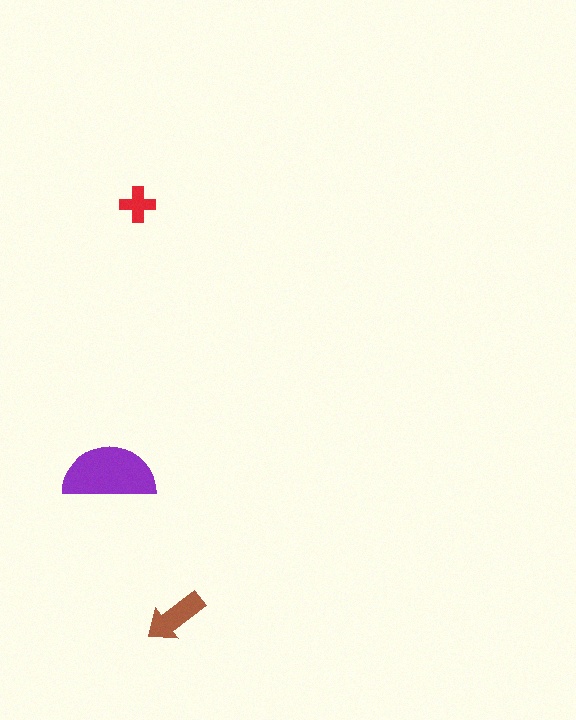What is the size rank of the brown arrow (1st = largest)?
2nd.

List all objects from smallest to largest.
The red cross, the brown arrow, the purple semicircle.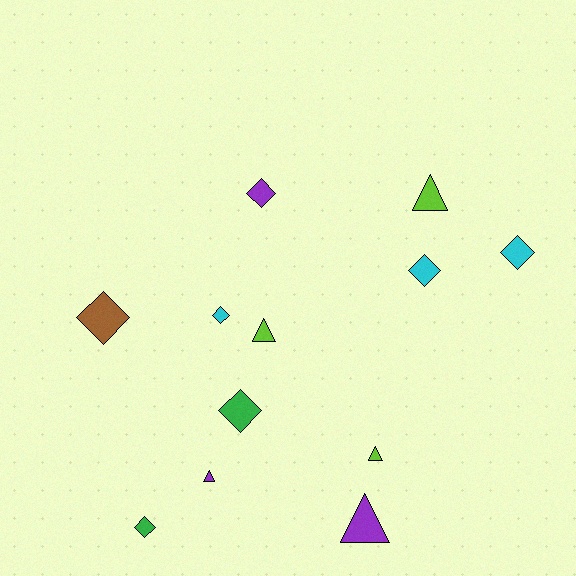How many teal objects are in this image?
There are no teal objects.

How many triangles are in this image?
There are 5 triangles.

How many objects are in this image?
There are 12 objects.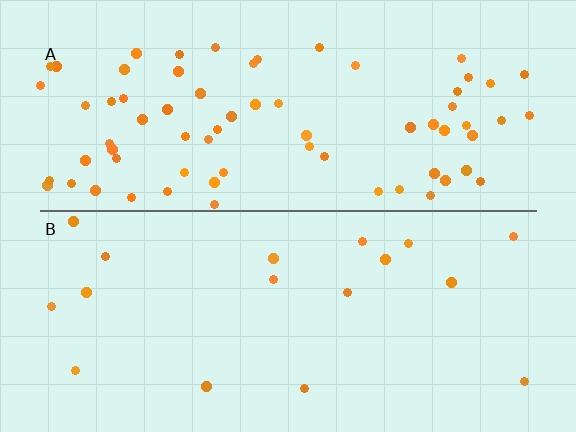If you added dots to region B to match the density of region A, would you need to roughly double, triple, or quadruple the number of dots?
Approximately quadruple.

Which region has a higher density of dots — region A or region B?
A (the top).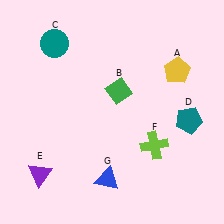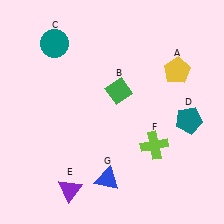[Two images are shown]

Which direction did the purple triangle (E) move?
The purple triangle (E) moved right.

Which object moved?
The purple triangle (E) moved right.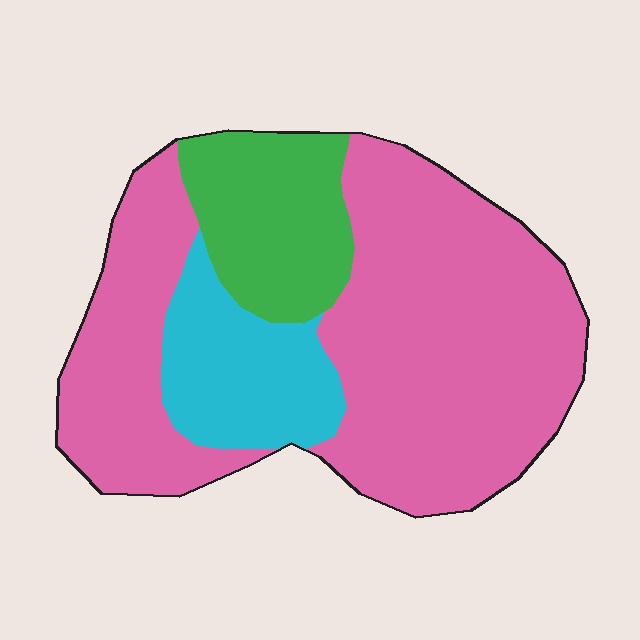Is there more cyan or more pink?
Pink.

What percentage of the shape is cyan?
Cyan covers 16% of the shape.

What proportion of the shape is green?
Green takes up about one sixth (1/6) of the shape.